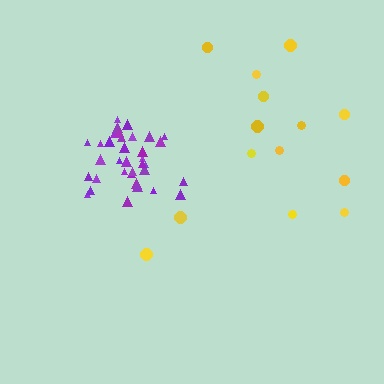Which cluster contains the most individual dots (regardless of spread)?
Purple (35).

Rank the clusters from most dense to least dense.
purple, yellow.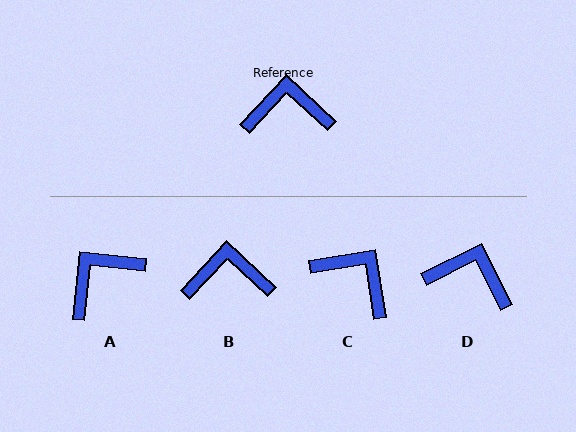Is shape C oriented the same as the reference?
No, it is off by about 38 degrees.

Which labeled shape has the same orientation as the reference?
B.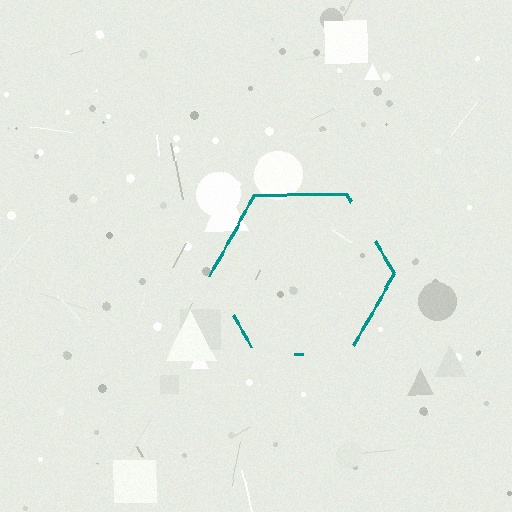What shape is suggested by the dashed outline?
The dashed outline suggests a hexagon.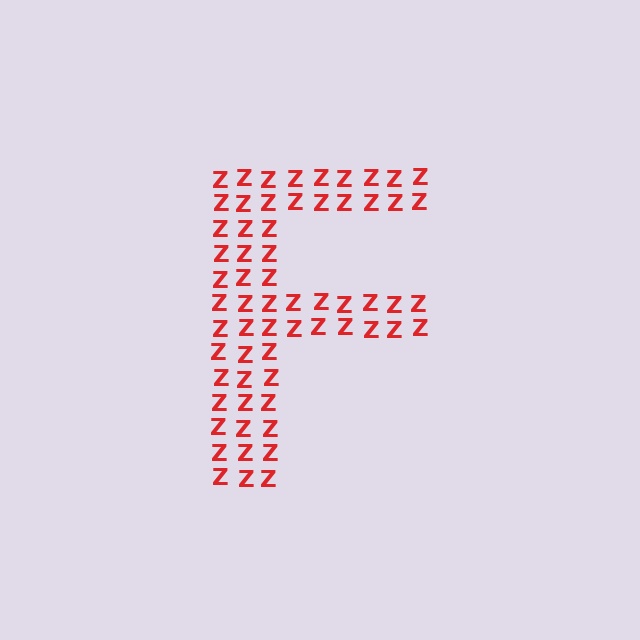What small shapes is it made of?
It is made of small letter Z's.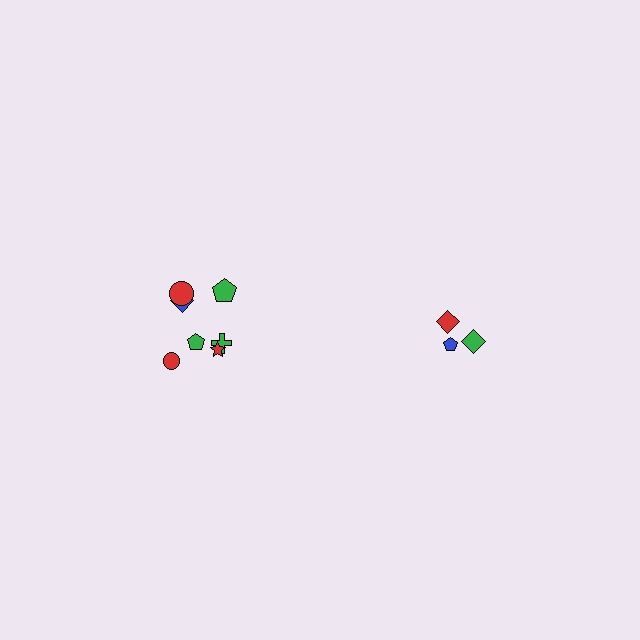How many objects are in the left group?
There are 7 objects.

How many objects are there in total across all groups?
There are 10 objects.